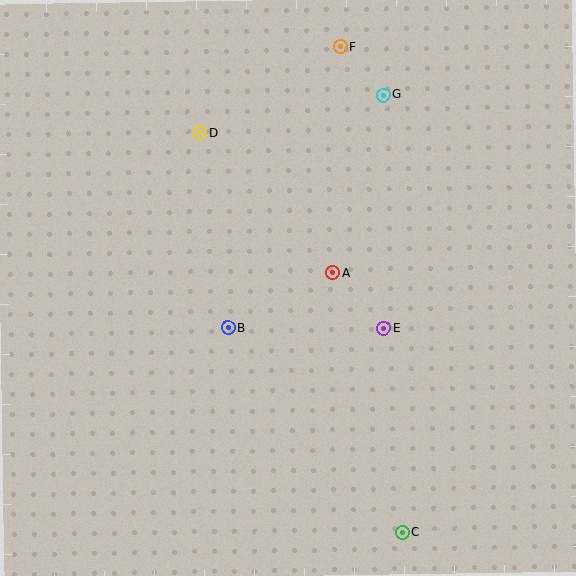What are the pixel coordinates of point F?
Point F is at (340, 47).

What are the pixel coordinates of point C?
Point C is at (402, 533).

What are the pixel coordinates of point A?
Point A is at (333, 273).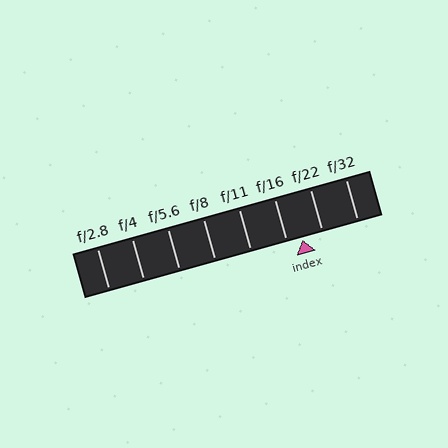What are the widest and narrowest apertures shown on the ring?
The widest aperture shown is f/2.8 and the narrowest is f/32.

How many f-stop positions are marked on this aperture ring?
There are 8 f-stop positions marked.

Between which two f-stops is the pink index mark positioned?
The index mark is between f/16 and f/22.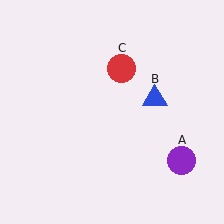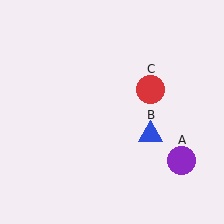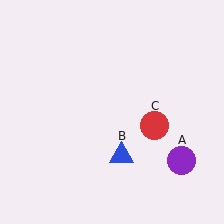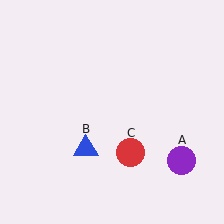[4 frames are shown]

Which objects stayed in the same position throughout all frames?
Purple circle (object A) remained stationary.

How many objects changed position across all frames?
2 objects changed position: blue triangle (object B), red circle (object C).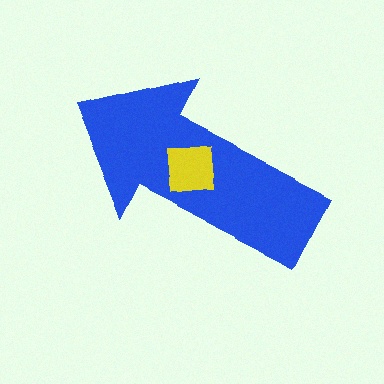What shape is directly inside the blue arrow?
The yellow square.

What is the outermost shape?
The blue arrow.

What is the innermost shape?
The yellow square.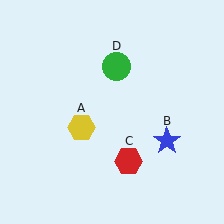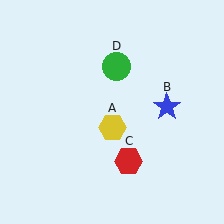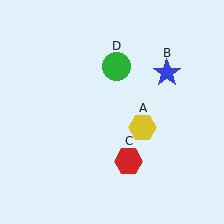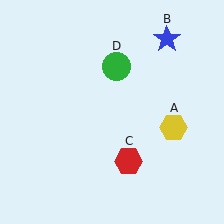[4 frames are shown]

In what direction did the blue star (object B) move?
The blue star (object B) moved up.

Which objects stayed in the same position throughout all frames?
Red hexagon (object C) and green circle (object D) remained stationary.